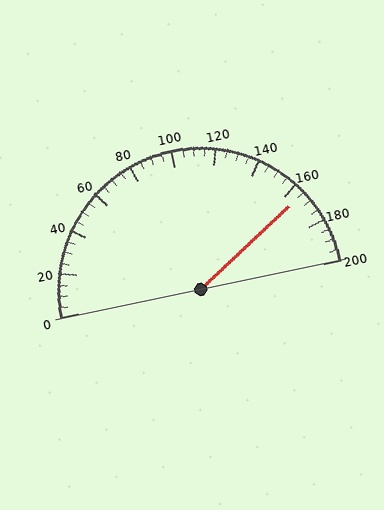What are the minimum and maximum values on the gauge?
The gauge ranges from 0 to 200.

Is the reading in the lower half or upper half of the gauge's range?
The reading is in the upper half of the range (0 to 200).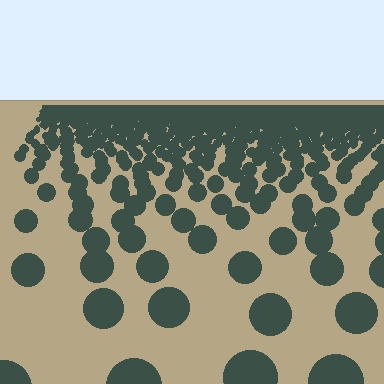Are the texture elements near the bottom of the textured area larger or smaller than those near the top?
Larger. Near the bottom, elements are closer to the viewer and appear at a bigger on-screen size.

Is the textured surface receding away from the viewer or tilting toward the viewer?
The surface is receding away from the viewer. Texture elements get smaller and denser toward the top.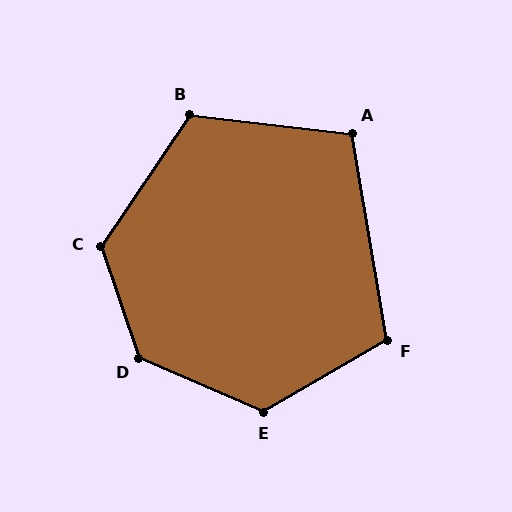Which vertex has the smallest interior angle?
A, at approximately 106 degrees.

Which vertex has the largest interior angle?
D, at approximately 132 degrees.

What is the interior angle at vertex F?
Approximately 111 degrees (obtuse).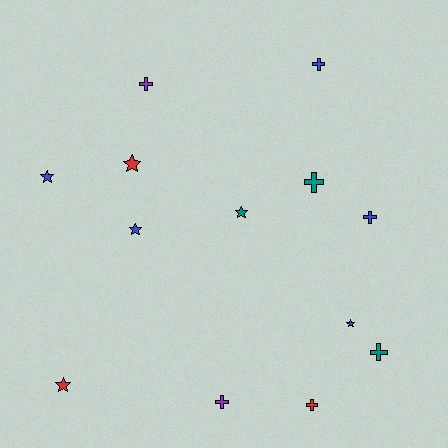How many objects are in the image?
There are 13 objects.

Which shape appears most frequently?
Cross, with 7 objects.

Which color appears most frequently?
Blue, with 5 objects.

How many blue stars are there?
There are 3 blue stars.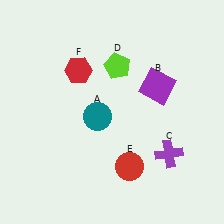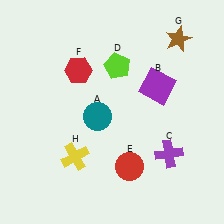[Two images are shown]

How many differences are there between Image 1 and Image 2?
There are 2 differences between the two images.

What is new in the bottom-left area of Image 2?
A yellow cross (H) was added in the bottom-left area of Image 2.